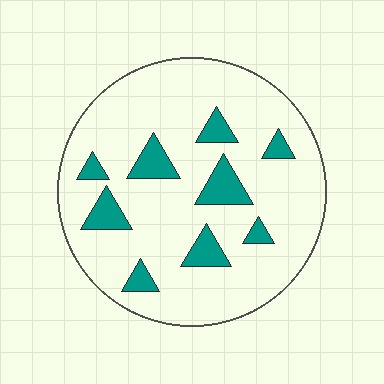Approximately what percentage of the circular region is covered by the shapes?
Approximately 15%.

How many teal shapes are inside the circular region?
9.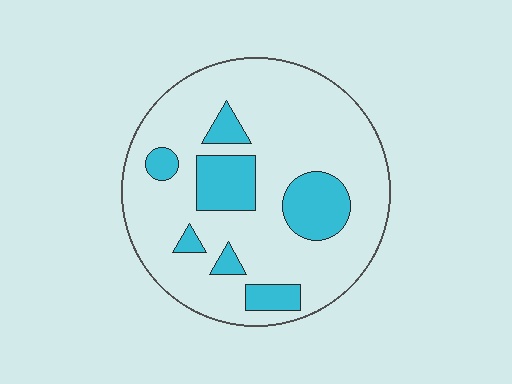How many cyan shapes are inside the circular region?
7.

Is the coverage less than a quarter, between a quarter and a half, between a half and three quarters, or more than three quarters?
Less than a quarter.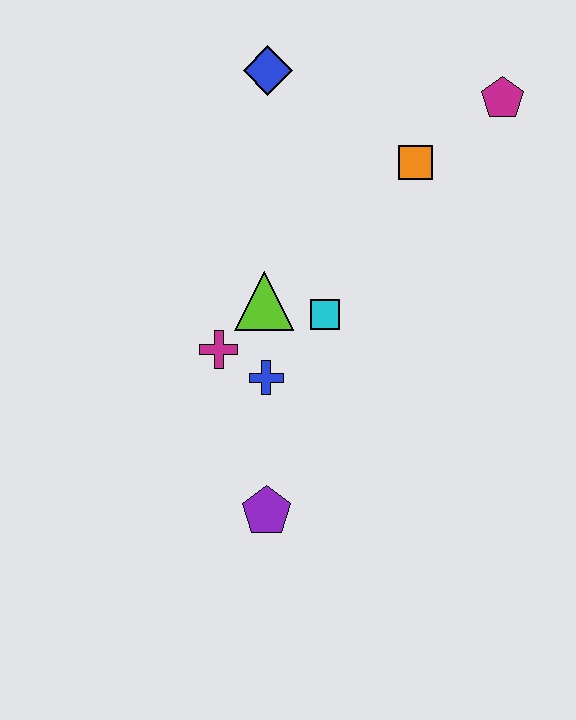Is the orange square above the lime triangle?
Yes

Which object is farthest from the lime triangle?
The magenta pentagon is farthest from the lime triangle.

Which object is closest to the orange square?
The magenta pentagon is closest to the orange square.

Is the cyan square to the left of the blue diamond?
No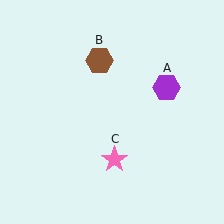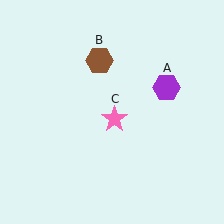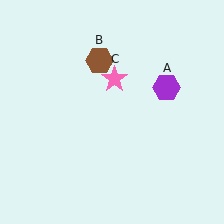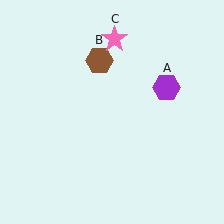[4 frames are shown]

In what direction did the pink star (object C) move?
The pink star (object C) moved up.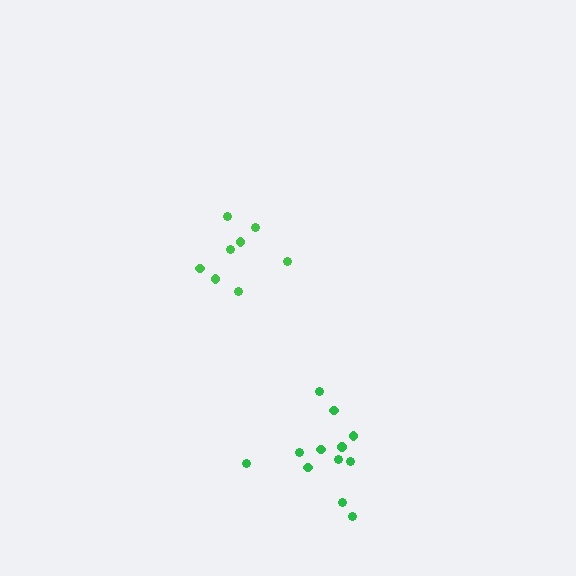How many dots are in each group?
Group 1: 12 dots, Group 2: 8 dots (20 total).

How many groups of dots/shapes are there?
There are 2 groups.